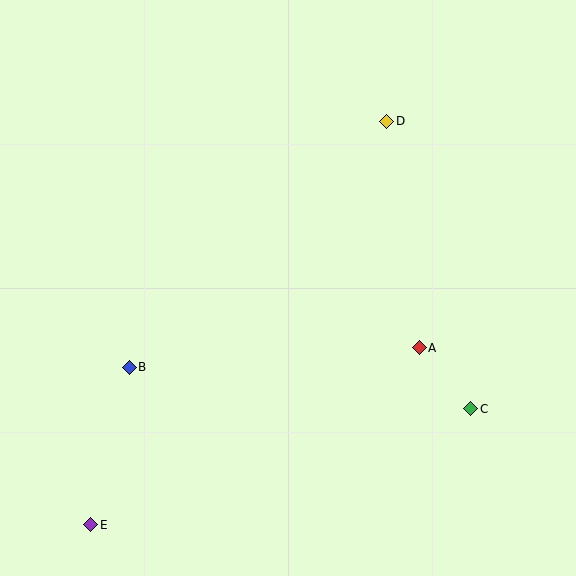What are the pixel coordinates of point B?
Point B is at (129, 367).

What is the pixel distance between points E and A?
The distance between E and A is 374 pixels.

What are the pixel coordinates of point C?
Point C is at (471, 409).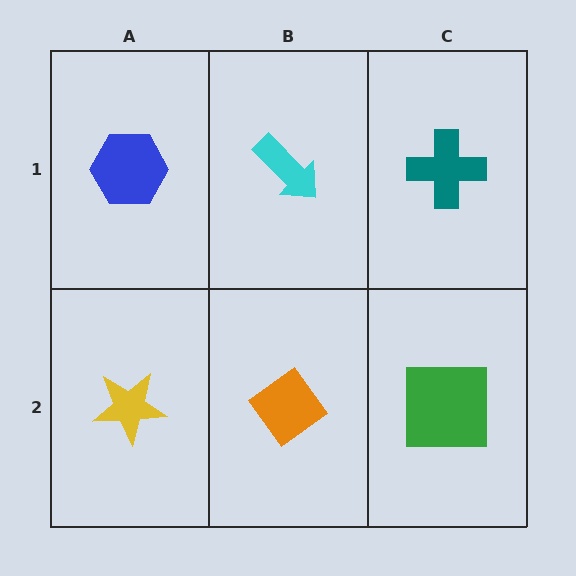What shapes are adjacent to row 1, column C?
A green square (row 2, column C), a cyan arrow (row 1, column B).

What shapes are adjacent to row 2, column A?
A blue hexagon (row 1, column A), an orange diamond (row 2, column B).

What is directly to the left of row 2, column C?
An orange diamond.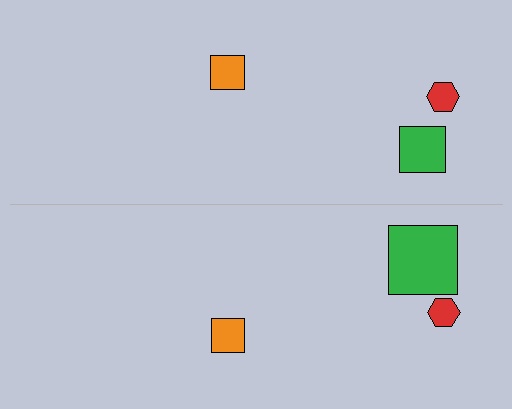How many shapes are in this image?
There are 6 shapes in this image.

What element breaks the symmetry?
The green square on the bottom side has a different size than its mirror counterpart.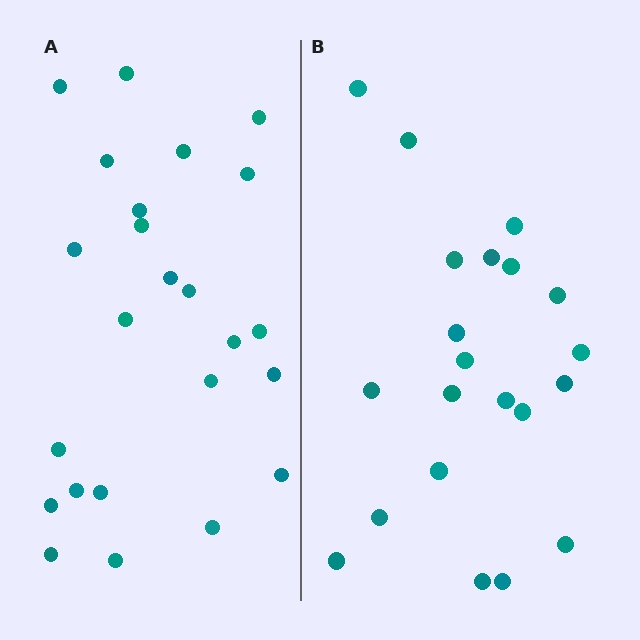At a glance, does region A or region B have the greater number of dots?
Region A (the left region) has more dots.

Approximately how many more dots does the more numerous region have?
Region A has just a few more — roughly 2 or 3 more dots than region B.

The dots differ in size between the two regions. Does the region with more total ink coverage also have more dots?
No. Region B has more total ink coverage because its dots are larger, but region A actually contains more individual dots. Total area can be misleading — the number of items is what matters here.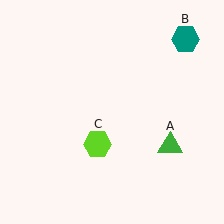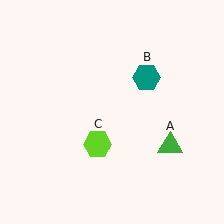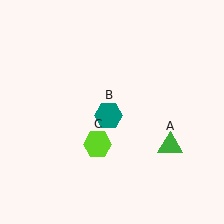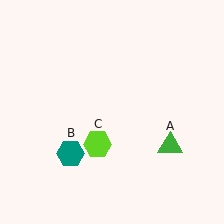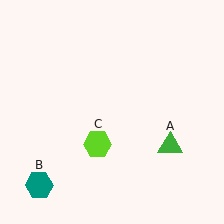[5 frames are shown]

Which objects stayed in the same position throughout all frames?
Green triangle (object A) and lime hexagon (object C) remained stationary.